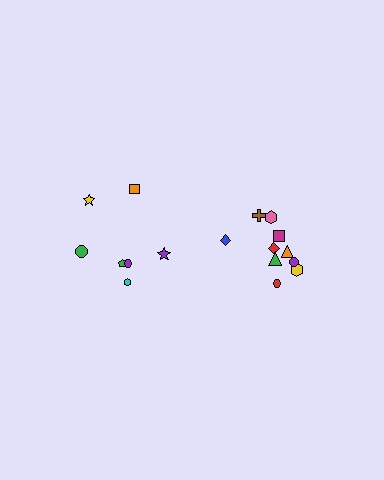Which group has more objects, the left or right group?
The right group.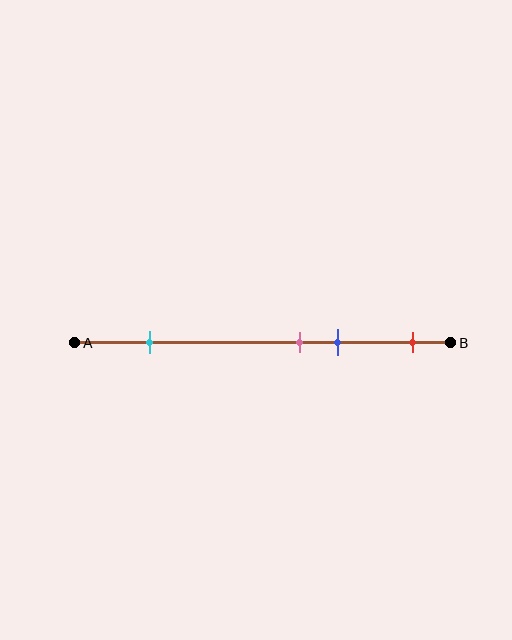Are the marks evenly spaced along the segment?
No, the marks are not evenly spaced.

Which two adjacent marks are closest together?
The pink and blue marks are the closest adjacent pair.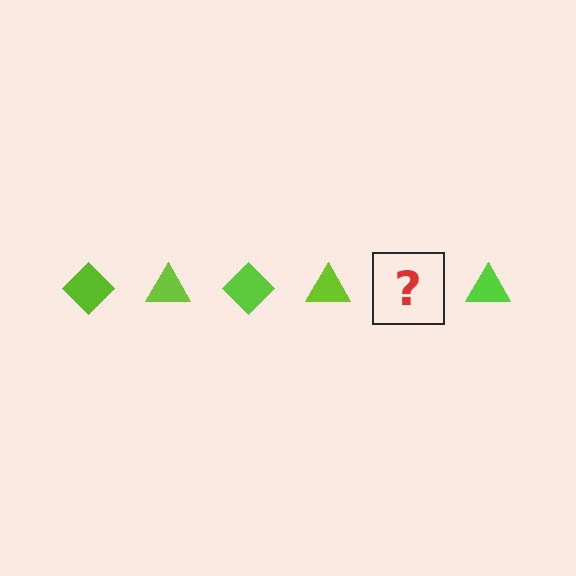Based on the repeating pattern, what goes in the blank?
The blank should be a lime diamond.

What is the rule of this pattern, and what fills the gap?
The rule is that the pattern cycles through diamond, triangle shapes in lime. The gap should be filled with a lime diamond.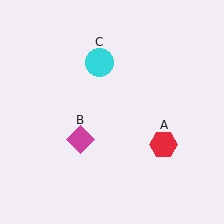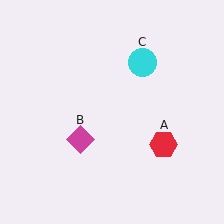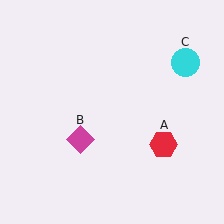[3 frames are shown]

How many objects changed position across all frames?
1 object changed position: cyan circle (object C).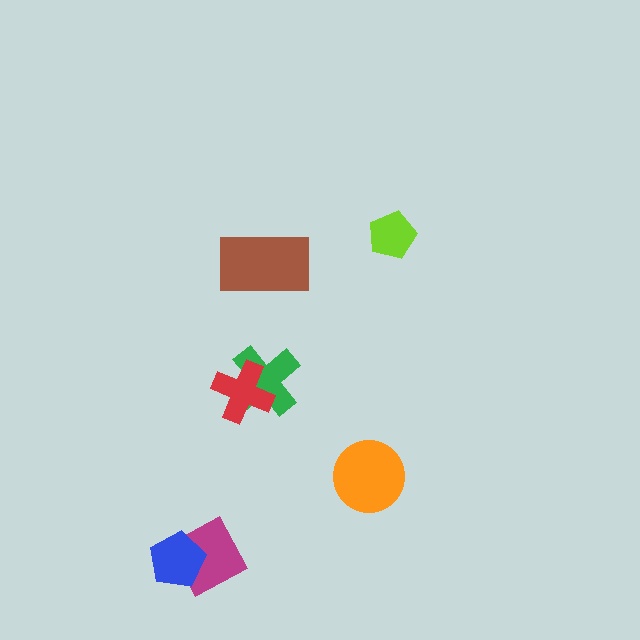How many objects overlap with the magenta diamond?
1 object overlaps with the magenta diamond.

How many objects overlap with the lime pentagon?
0 objects overlap with the lime pentagon.